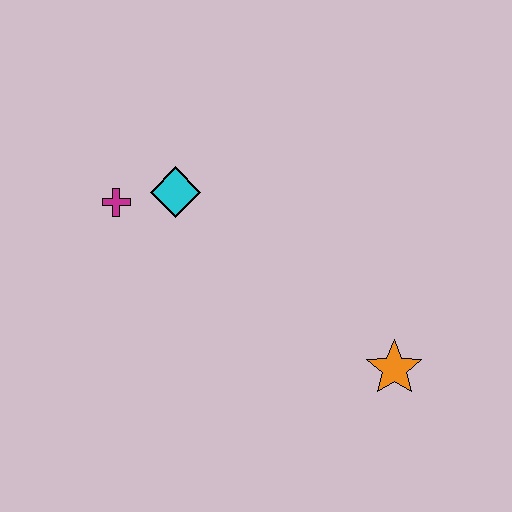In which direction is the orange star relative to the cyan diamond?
The orange star is to the right of the cyan diamond.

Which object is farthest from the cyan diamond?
The orange star is farthest from the cyan diamond.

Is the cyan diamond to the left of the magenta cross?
No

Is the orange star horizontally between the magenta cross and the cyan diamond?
No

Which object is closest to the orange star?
The cyan diamond is closest to the orange star.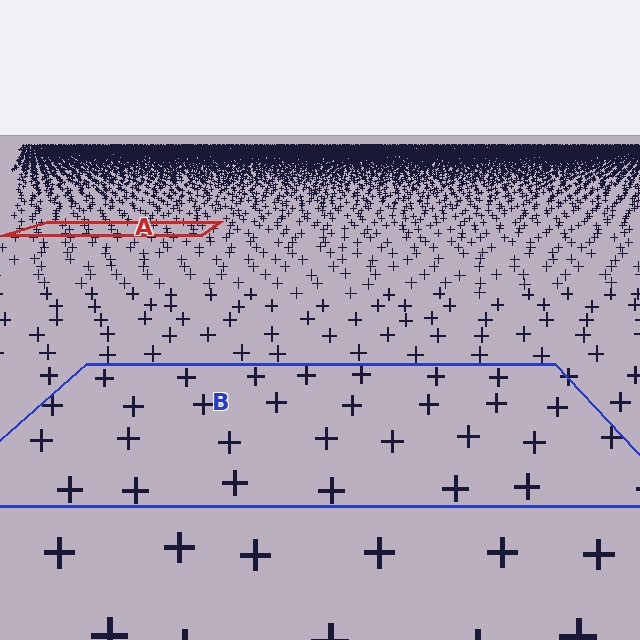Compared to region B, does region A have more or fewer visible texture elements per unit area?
Region A has more texture elements per unit area — they are packed more densely because it is farther away.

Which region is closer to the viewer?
Region B is closer. The texture elements there are larger and more spread out.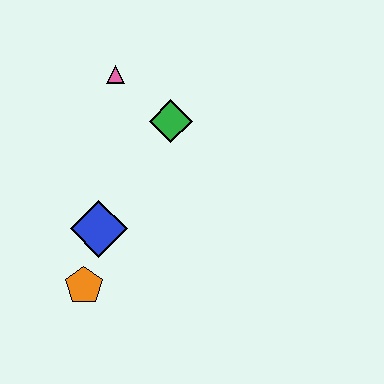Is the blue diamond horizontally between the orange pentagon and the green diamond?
Yes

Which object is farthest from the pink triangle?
The orange pentagon is farthest from the pink triangle.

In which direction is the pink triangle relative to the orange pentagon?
The pink triangle is above the orange pentagon.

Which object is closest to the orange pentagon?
The blue diamond is closest to the orange pentagon.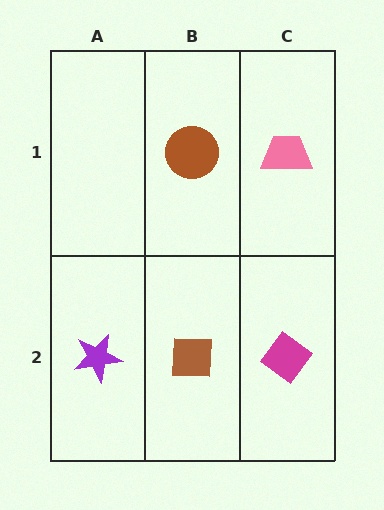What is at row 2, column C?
A magenta diamond.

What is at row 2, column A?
A purple star.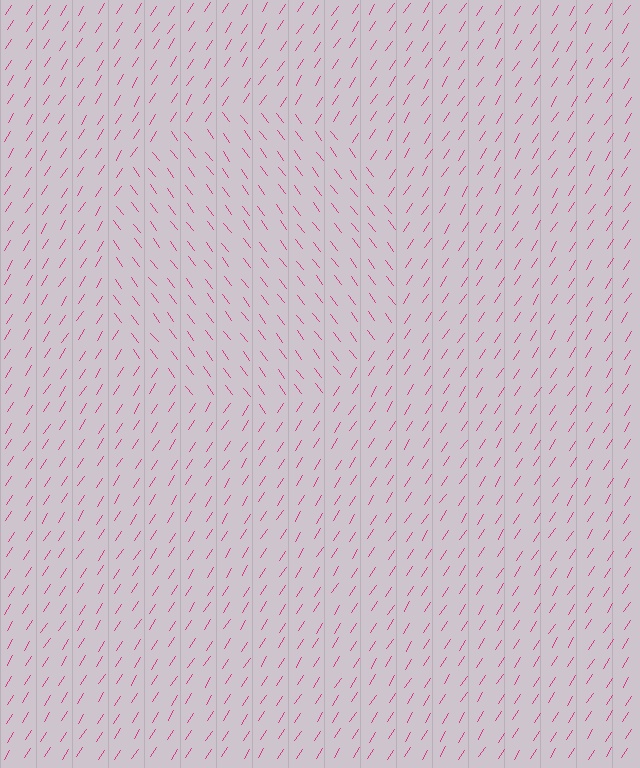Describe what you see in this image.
The image is filled with small magenta line segments. A circle region in the image has lines oriented differently from the surrounding lines, creating a visible texture boundary.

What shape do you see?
I see a circle.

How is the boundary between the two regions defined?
The boundary is defined purely by a change in line orientation (approximately 71 degrees difference). All lines are the same color and thickness.